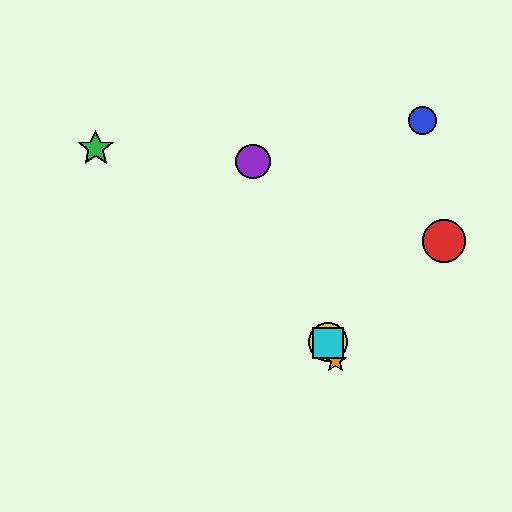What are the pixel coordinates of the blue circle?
The blue circle is at (422, 121).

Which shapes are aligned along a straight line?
The yellow circle, the purple circle, the orange star, the cyan square are aligned along a straight line.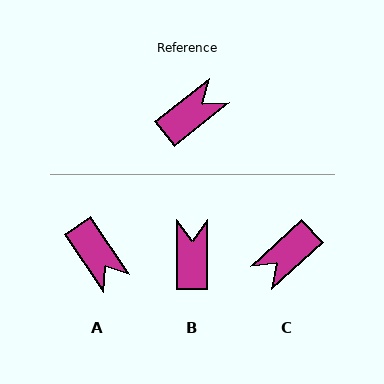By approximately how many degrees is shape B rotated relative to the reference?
Approximately 51 degrees counter-clockwise.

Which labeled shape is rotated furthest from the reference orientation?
C, about 176 degrees away.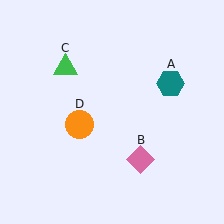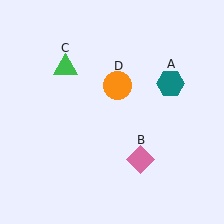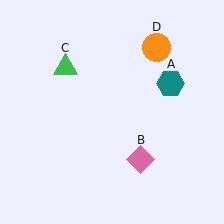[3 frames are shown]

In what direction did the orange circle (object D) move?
The orange circle (object D) moved up and to the right.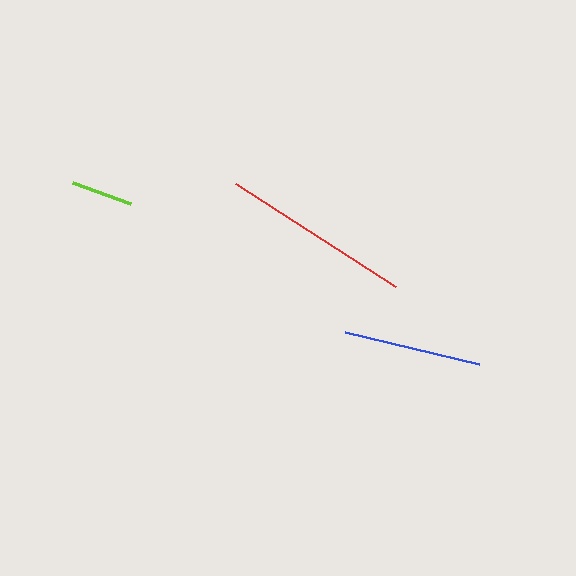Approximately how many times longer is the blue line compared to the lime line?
The blue line is approximately 2.2 times the length of the lime line.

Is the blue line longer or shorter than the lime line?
The blue line is longer than the lime line.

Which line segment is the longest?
The red line is the longest at approximately 191 pixels.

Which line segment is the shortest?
The lime line is the shortest at approximately 62 pixels.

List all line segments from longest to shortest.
From longest to shortest: red, blue, lime.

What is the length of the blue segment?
The blue segment is approximately 137 pixels long.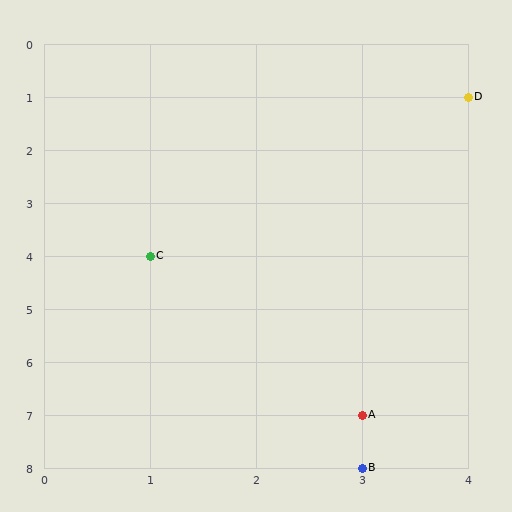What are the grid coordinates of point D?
Point D is at grid coordinates (4, 1).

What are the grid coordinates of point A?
Point A is at grid coordinates (3, 7).